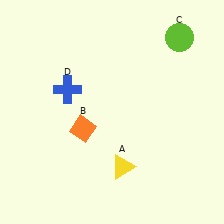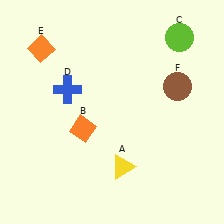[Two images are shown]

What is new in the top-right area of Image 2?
A brown circle (F) was added in the top-right area of Image 2.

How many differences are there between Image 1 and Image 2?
There are 2 differences between the two images.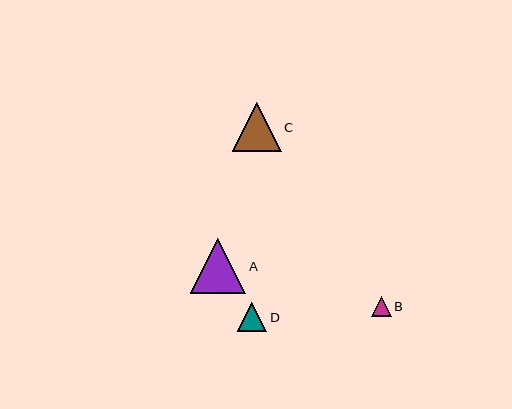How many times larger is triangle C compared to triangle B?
Triangle C is approximately 2.4 times the size of triangle B.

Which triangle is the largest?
Triangle A is the largest with a size of approximately 55 pixels.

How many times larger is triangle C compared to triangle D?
Triangle C is approximately 1.7 times the size of triangle D.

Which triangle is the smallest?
Triangle B is the smallest with a size of approximately 20 pixels.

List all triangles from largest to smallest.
From largest to smallest: A, C, D, B.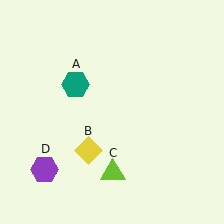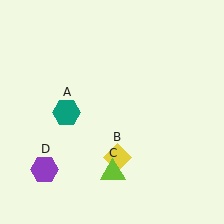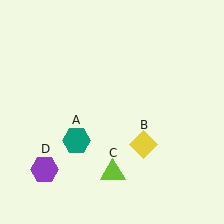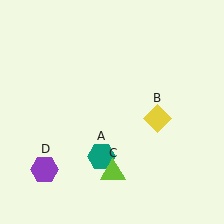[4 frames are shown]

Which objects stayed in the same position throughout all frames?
Lime triangle (object C) and purple hexagon (object D) remained stationary.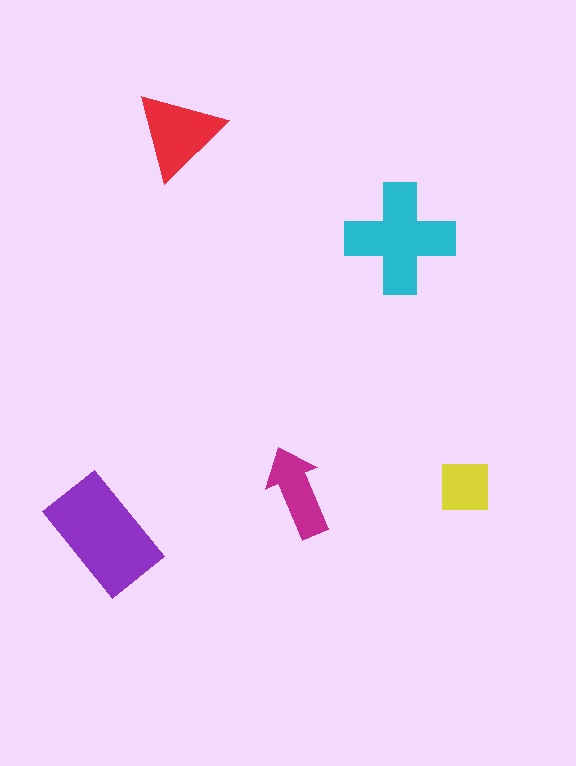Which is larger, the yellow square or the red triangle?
The red triangle.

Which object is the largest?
The purple rectangle.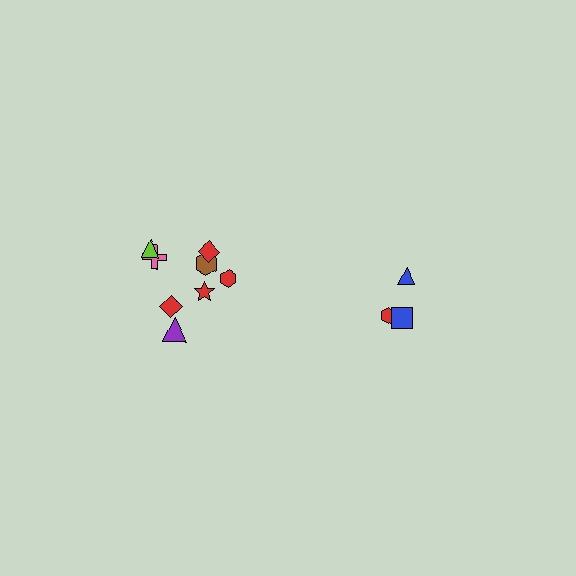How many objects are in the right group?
There are 3 objects.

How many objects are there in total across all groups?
There are 11 objects.